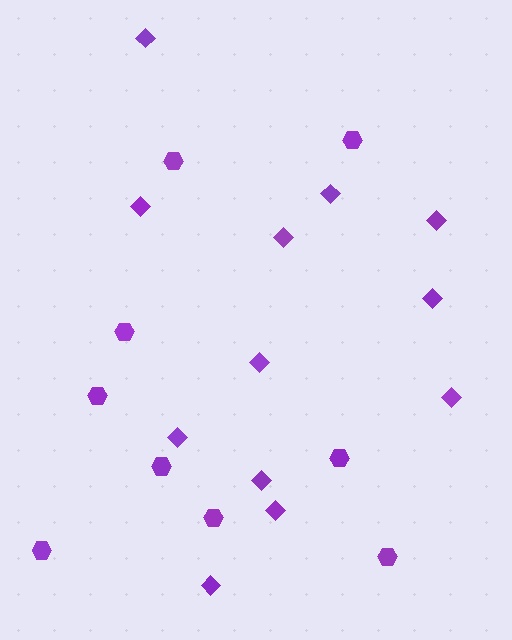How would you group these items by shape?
There are 2 groups: one group of diamonds (12) and one group of hexagons (9).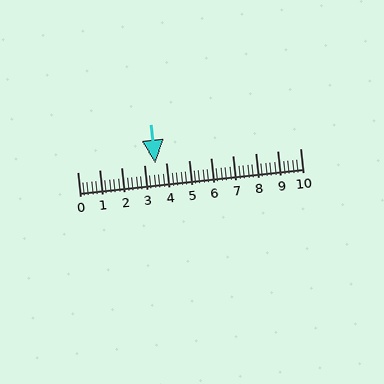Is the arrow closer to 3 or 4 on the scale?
The arrow is closer to 4.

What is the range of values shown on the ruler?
The ruler shows values from 0 to 10.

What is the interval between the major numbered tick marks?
The major tick marks are spaced 1 units apart.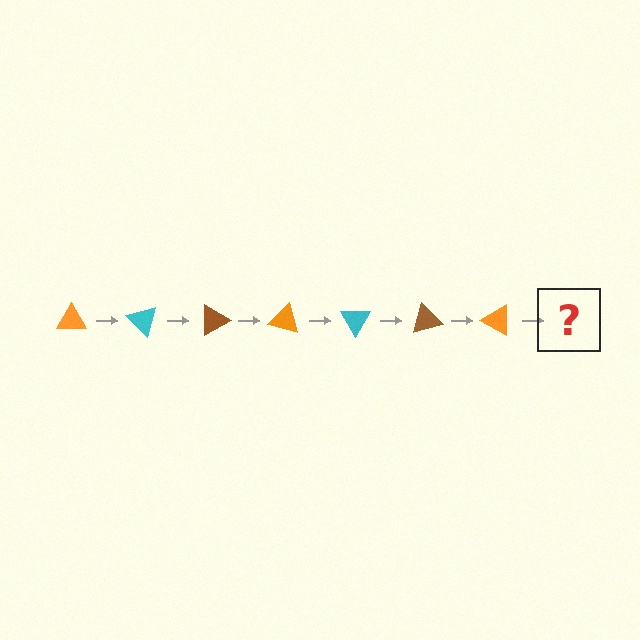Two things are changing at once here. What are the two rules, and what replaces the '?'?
The two rules are that it rotates 45 degrees each step and the color cycles through orange, cyan, and brown. The '?' should be a cyan triangle, rotated 315 degrees from the start.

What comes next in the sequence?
The next element should be a cyan triangle, rotated 315 degrees from the start.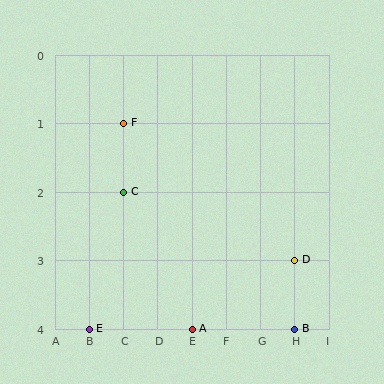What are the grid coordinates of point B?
Point B is at grid coordinates (H, 4).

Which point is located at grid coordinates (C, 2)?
Point C is at (C, 2).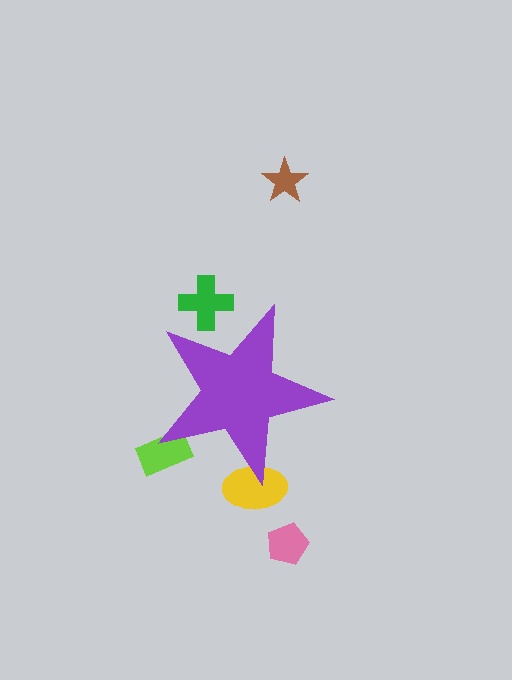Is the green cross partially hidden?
Yes, the green cross is partially hidden behind the purple star.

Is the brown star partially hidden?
No, the brown star is fully visible.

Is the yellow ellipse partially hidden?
Yes, the yellow ellipse is partially hidden behind the purple star.